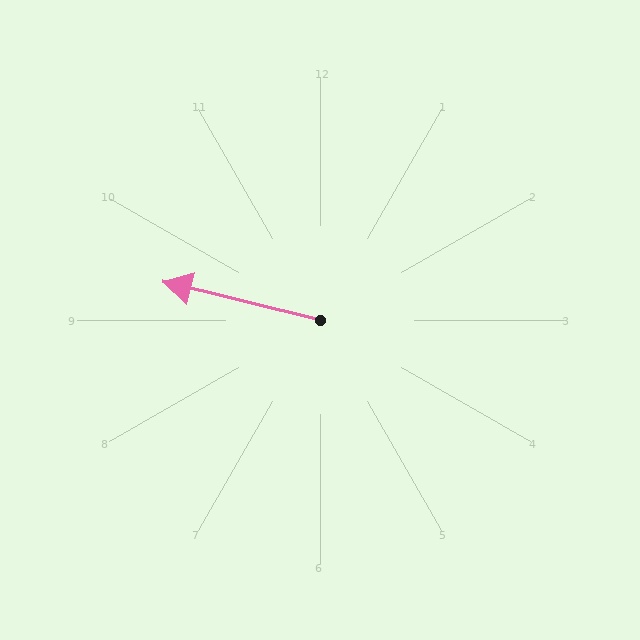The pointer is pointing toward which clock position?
Roughly 9 o'clock.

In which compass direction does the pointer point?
West.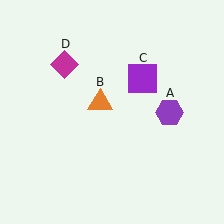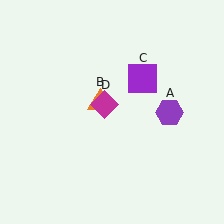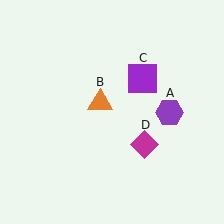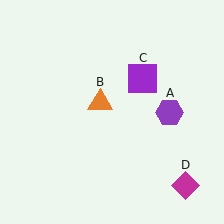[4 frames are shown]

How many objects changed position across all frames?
1 object changed position: magenta diamond (object D).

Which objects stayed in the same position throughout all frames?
Purple hexagon (object A) and orange triangle (object B) and purple square (object C) remained stationary.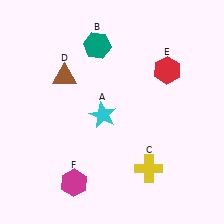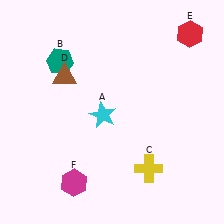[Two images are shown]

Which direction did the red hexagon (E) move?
The red hexagon (E) moved up.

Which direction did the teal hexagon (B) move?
The teal hexagon (B) moved left.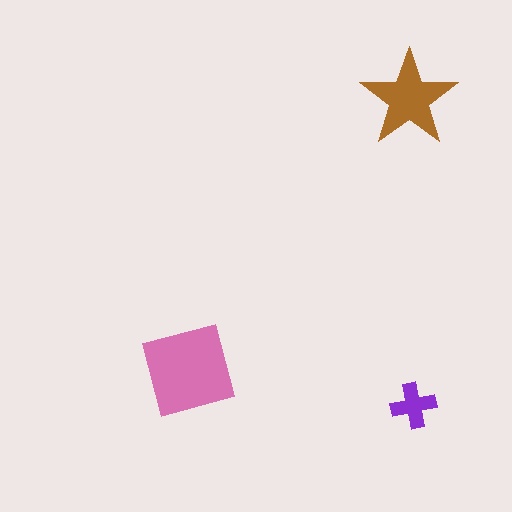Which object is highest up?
The brown star is topmost.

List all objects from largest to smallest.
The pink square, the brown star, the purple cross.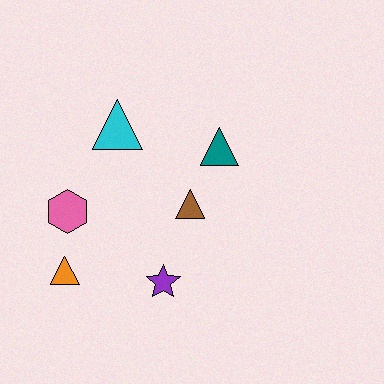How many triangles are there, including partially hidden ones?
There are 4 triangles.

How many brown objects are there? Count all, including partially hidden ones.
There is 1 brown object.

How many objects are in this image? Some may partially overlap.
There are 6 objects.